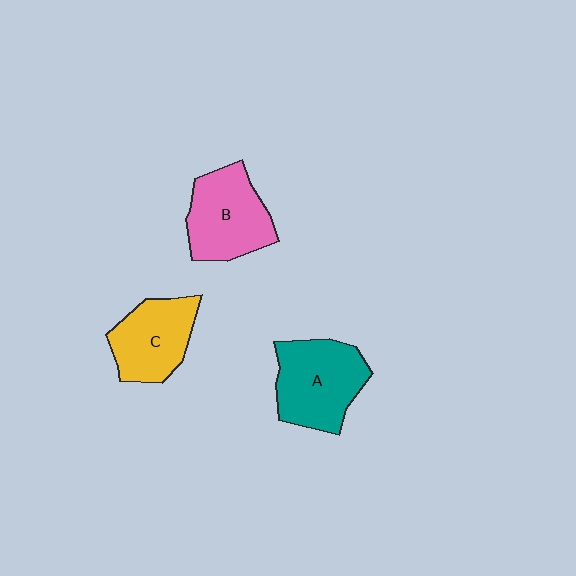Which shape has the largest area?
Shape A (teal).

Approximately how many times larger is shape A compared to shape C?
Approximately 1.2 times.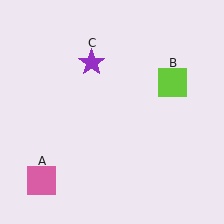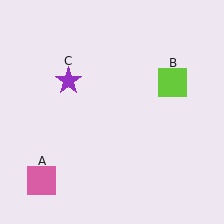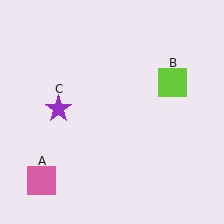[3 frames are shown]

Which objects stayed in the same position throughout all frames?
Pink square (object A) and lime square (object B) remained stationary.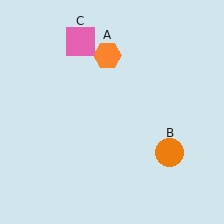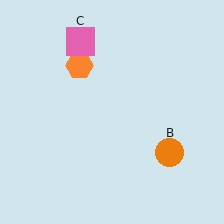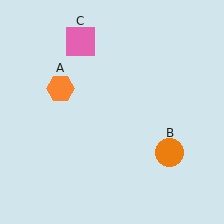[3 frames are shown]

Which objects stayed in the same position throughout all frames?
Orange circle (object B) and pink square (object C) remained stationary.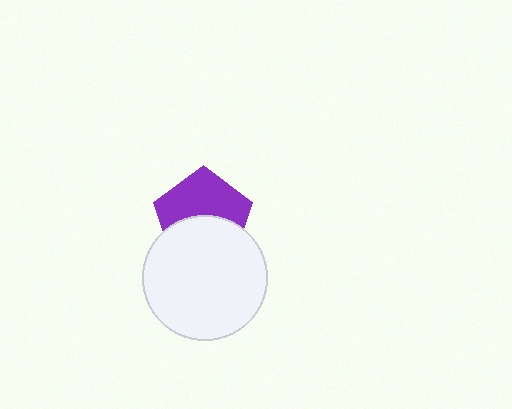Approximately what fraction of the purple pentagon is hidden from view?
Roughly 47% of the purple pentagon is hidden behind the white circle.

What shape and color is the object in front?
The object in front is a white circle.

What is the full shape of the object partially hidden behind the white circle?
The partially hidden object is a purple pentagon.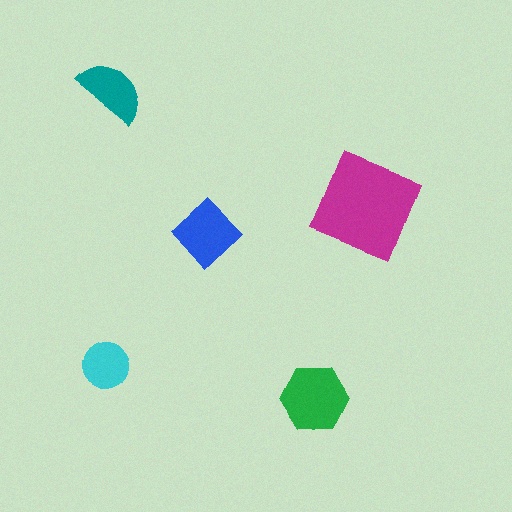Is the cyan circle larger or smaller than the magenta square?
Smaller.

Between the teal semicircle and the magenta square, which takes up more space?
The magenta square.